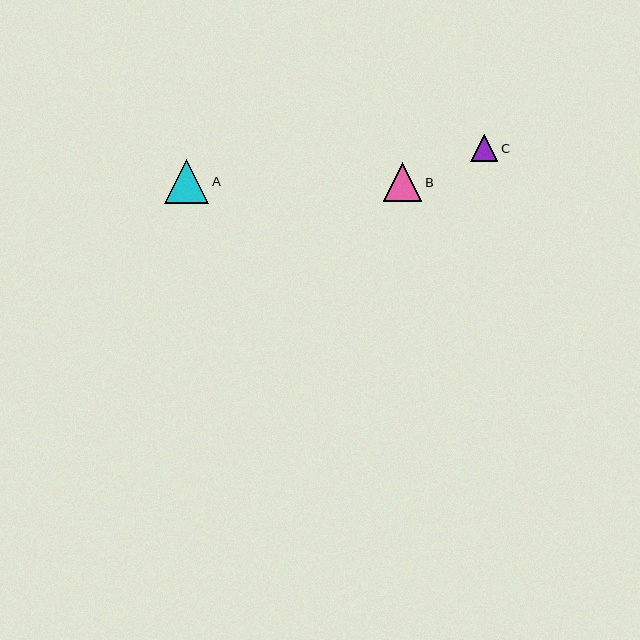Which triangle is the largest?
Triangle A is the largest with a size of approximately 44 pixels.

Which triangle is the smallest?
Triangle C is the smallest with a size of approximately 27 pixels.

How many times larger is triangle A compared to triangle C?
Triangle A is approximately 1.6 times the size of triangle C.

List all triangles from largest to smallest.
From largest to smallest: A, B, C.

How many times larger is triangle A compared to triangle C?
Triangle A is approximately 1.6 times the size of triangle C.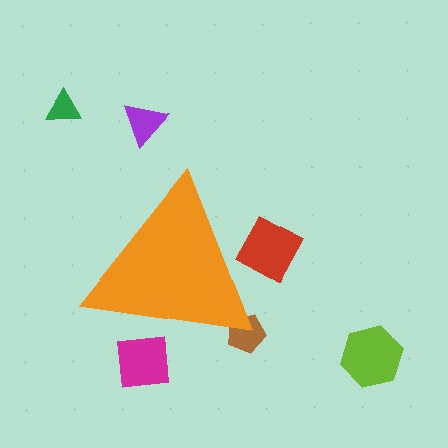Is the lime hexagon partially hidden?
No, the lime hexagon is fully visible.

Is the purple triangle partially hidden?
No, the purple triangle is fully visible.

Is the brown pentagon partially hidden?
Yes, the brown pentagon is partially hidden behind the orange triangle.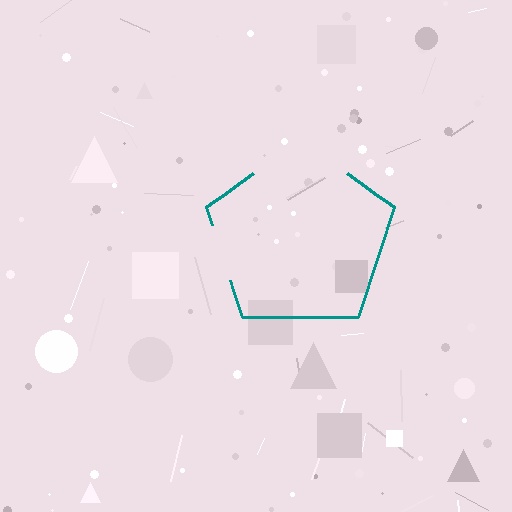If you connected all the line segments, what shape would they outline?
They would outline a pentagon.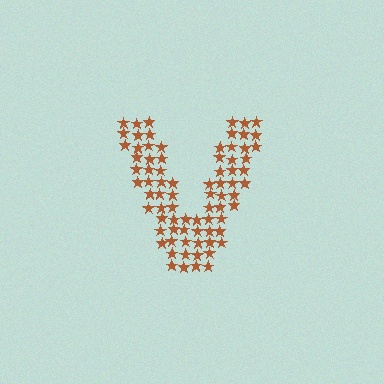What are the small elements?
The small elements are stars.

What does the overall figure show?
The overall figure shows the letter V.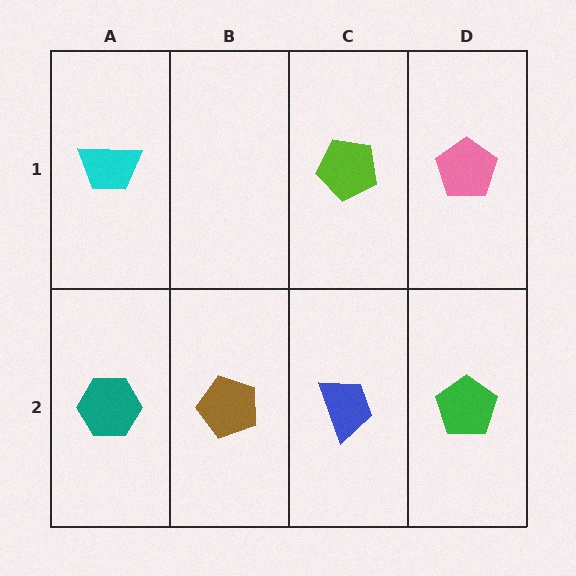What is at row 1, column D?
A pink pentagon.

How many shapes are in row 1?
3 shapes.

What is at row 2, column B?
A brown pentagon.